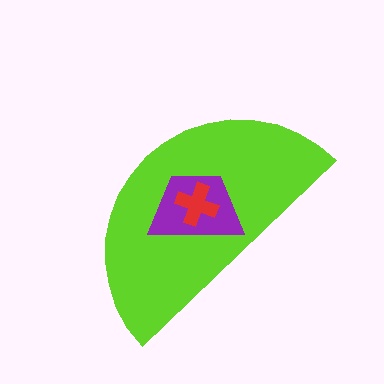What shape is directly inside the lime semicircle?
The purple trapezoid.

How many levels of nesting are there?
3.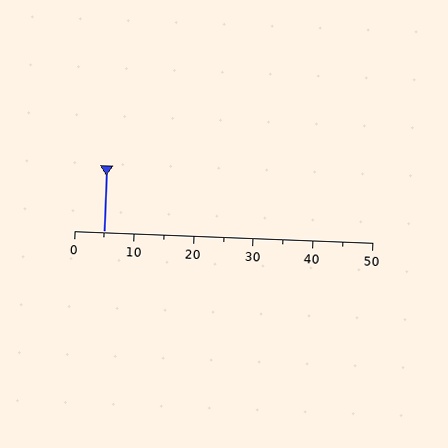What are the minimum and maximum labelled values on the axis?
The axis runs from 0 to 50.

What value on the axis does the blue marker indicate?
The marker indicates approximately 5.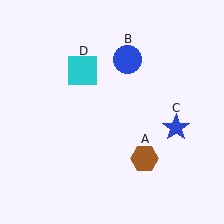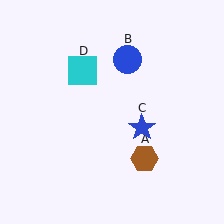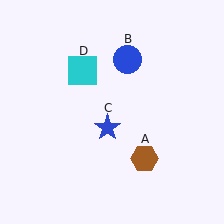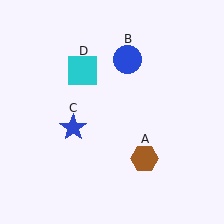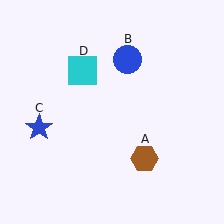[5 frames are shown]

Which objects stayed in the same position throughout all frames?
Brown hexagon (object A) and blue circle (object B) and cyan square (object D) remained stationary.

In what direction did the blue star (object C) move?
The blue star (object C) moved left.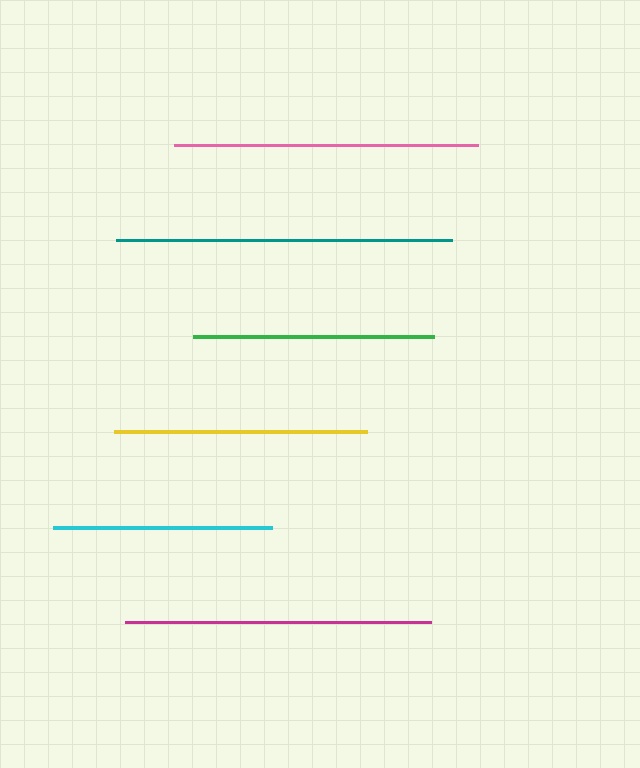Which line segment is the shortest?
The cyan line is the shortest at approximately 219 pixels.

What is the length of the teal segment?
The teal segment is approximately 336 pixels long.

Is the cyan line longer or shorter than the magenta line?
The magenta line is longer than the cyan line.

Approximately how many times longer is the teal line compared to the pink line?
The teal line is approximately 1.1 times the length of the pink line.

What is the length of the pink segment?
The pink segment is approximately 304 pixels long.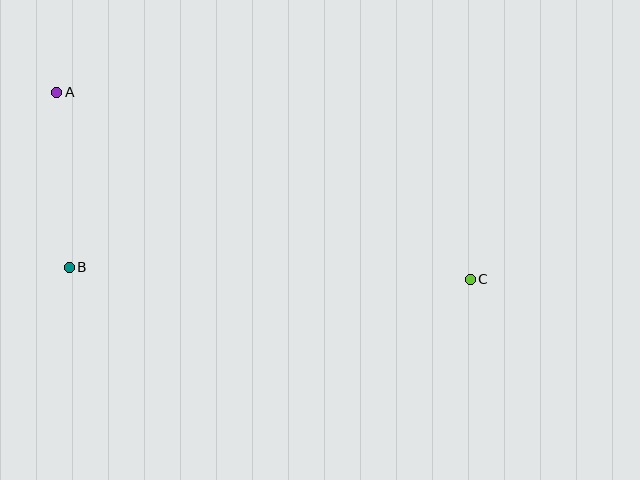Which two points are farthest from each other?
Points A and C are farthest from each other.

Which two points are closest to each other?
Points A and B are closest to each other.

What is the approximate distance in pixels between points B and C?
The distance between B and C is approximately 401 pixels.